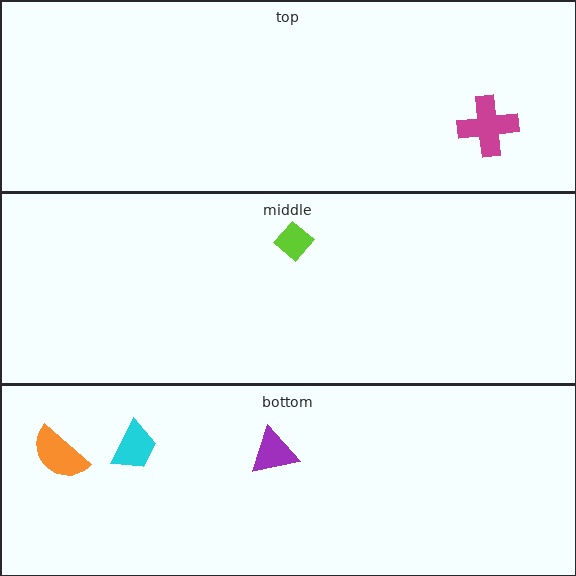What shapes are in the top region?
The magenta cross.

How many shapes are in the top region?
1.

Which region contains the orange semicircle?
The bottom region.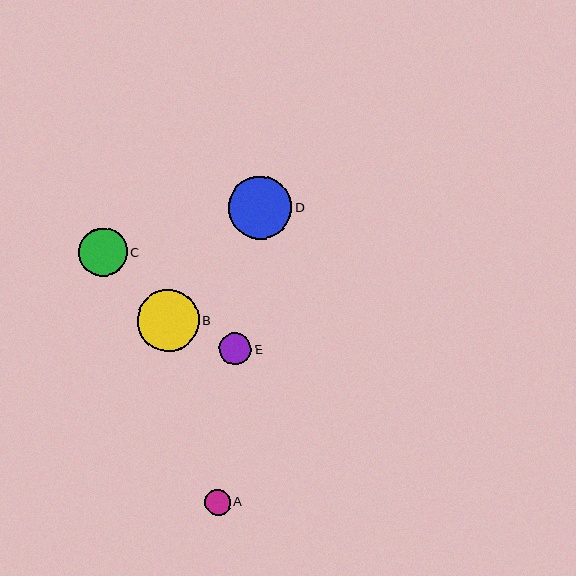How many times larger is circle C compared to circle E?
Circle C is approximately 1.5 times the size of circle E.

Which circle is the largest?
Circle D is the largest with a size of approximately 63 pixels.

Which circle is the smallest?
Circle A is the smallest with a size of approximately 26 pixels.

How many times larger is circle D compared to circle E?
Circle D is approximately 2.0 times the size of circle E.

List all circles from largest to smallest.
From largest to smallest: D, B, C, E, A.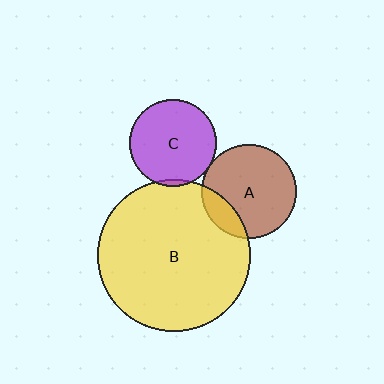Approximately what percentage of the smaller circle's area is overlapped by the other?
Approximately 5%.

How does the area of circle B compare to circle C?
Approximately 3.1 times.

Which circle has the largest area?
Circle B (yellow).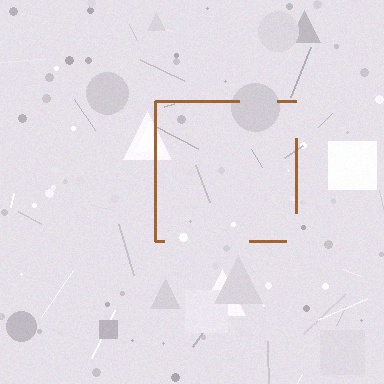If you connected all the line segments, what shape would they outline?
They would outline a square.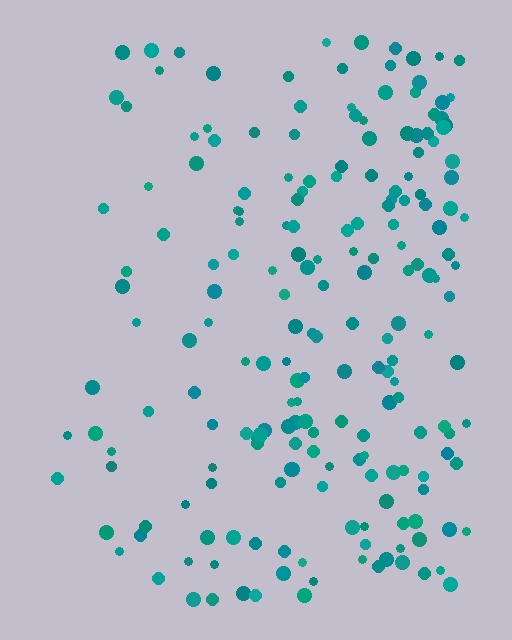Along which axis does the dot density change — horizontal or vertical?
Horizontal.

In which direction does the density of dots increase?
From left to right, with the right side densest.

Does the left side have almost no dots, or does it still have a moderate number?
Still a moderate number, just noticeably fewer than the right.